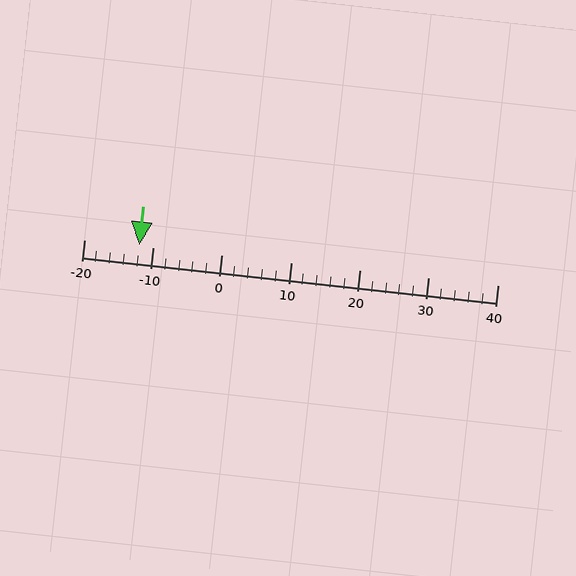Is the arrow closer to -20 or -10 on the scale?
The arrow is closer to -10.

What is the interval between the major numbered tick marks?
The major tick marks are spaced 10 units apart.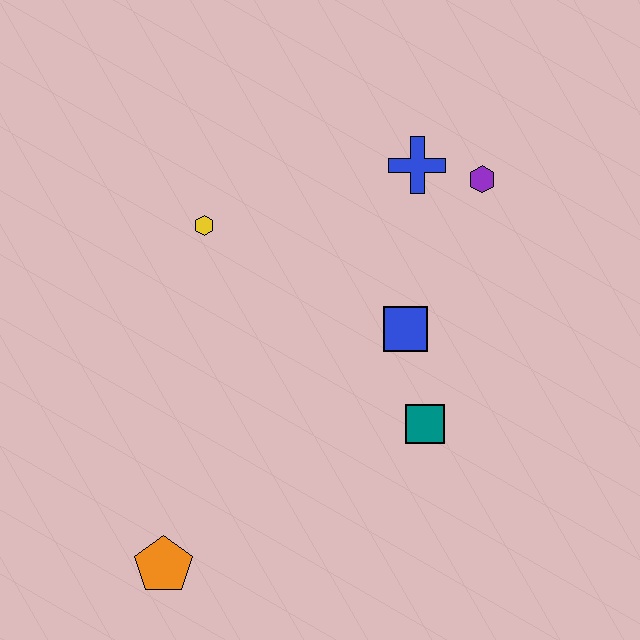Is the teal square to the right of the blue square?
Yes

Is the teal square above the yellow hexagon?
No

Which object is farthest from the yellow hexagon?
The orange pentagon is farthest from the yellow hexagon.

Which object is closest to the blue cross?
The purple hexagon is closest to the blue cross.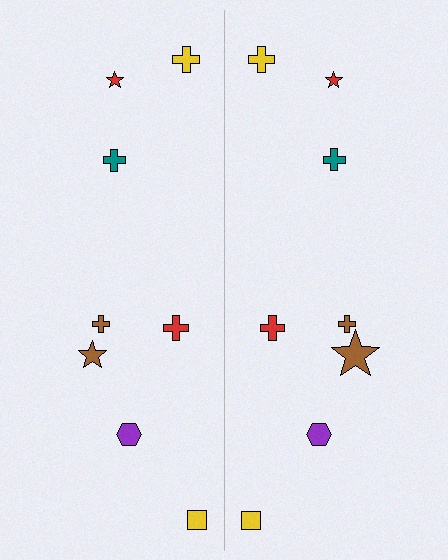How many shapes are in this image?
There are 16 shapes in this image.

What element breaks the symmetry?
The brown star on the right side has a different size than its mirror counterpart.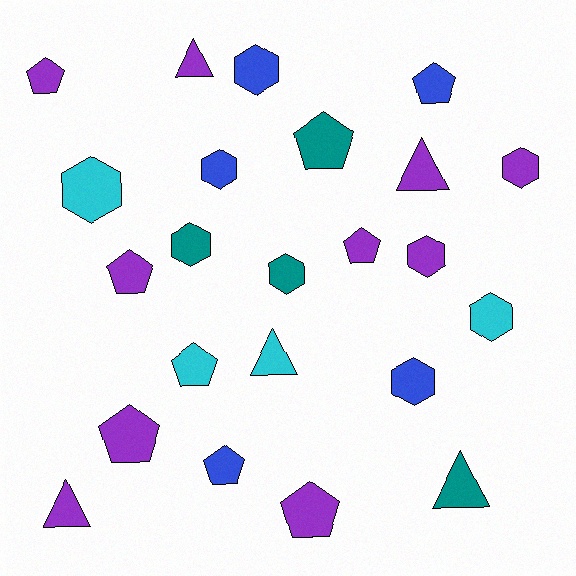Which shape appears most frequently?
Hexagon, with 9 objects.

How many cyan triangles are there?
There is 1 cyan triangle.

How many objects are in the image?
There are 23 objects.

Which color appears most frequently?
Purple, with 10 objects.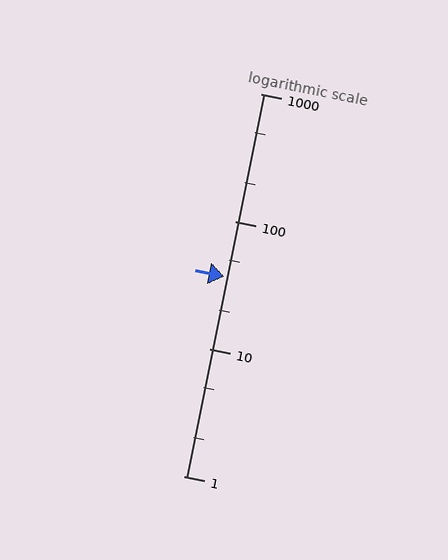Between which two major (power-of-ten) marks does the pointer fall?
The pointer is between 10 and 100.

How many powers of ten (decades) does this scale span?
The scale spans 3 decades, from 1 to 1000.